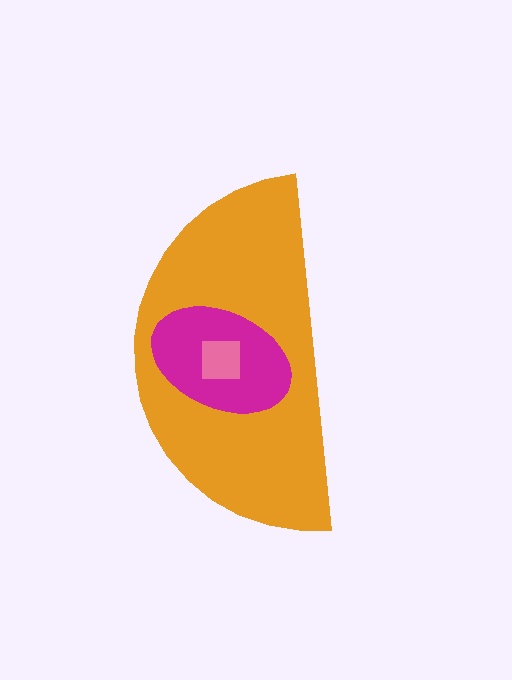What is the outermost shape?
The orange semicircle.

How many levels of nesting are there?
3.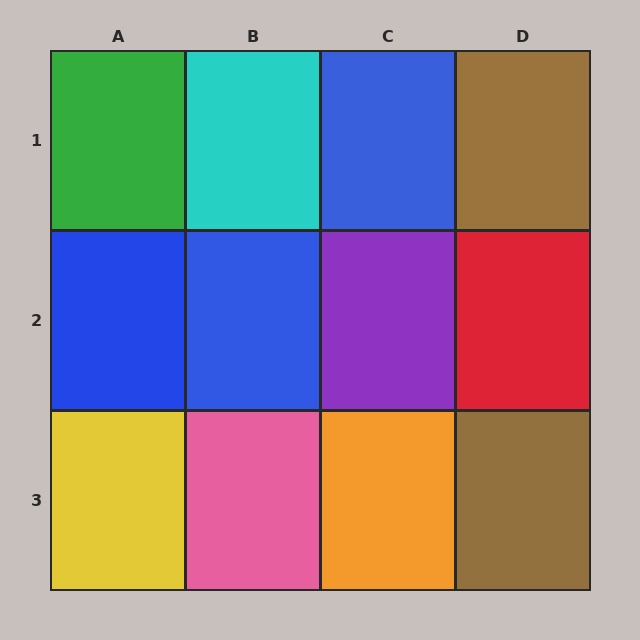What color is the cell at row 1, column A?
Green.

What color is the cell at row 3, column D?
Brown.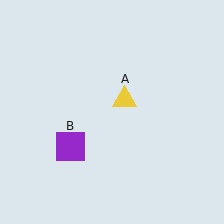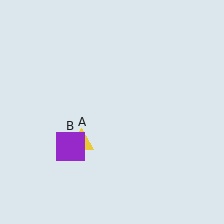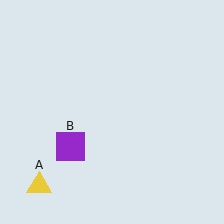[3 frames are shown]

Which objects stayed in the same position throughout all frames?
Purple square (object B) remained stationary.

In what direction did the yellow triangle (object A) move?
The yellow triangle (object A) moved down and to the left.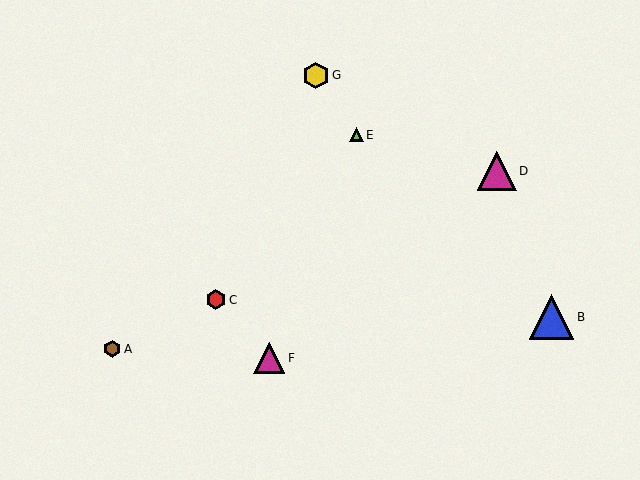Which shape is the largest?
The blue triangle (labeled B) is the largest.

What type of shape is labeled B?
Shape B is a blue triangle.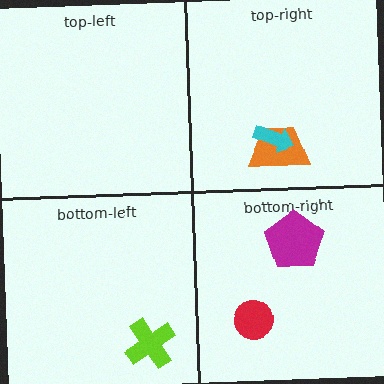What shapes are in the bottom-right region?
The red circle, the magenta pentagon.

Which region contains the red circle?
The bottom-right region.